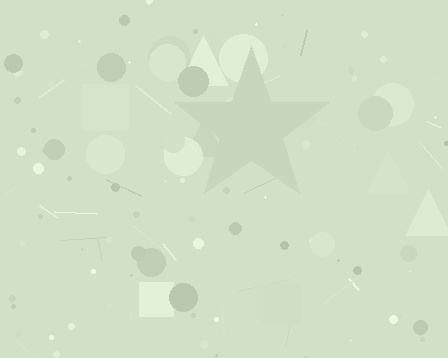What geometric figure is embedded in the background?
A star is embedded in the background.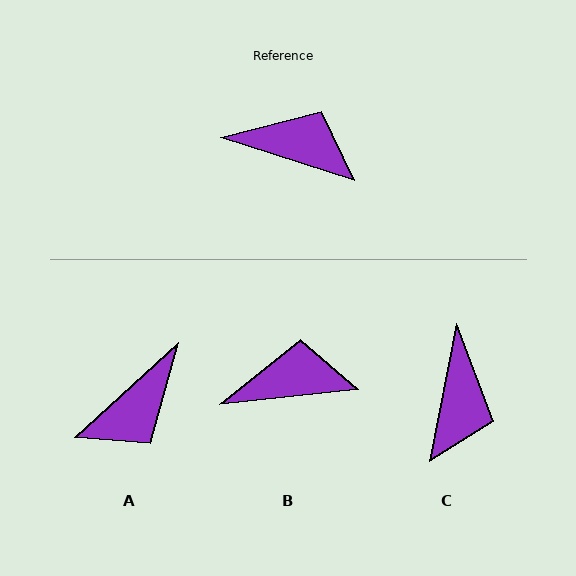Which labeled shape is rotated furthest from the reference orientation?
A, about 120 degrees away.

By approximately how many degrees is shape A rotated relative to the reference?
Approximately 120 degrees clockwise.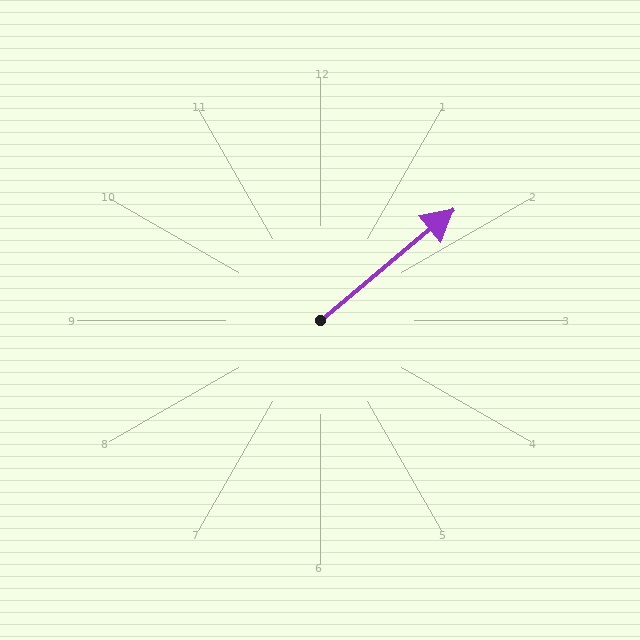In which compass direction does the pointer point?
Northeast.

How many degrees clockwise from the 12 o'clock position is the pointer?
Approximately 50 degrees.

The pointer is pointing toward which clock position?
Roughly 2 o'clock.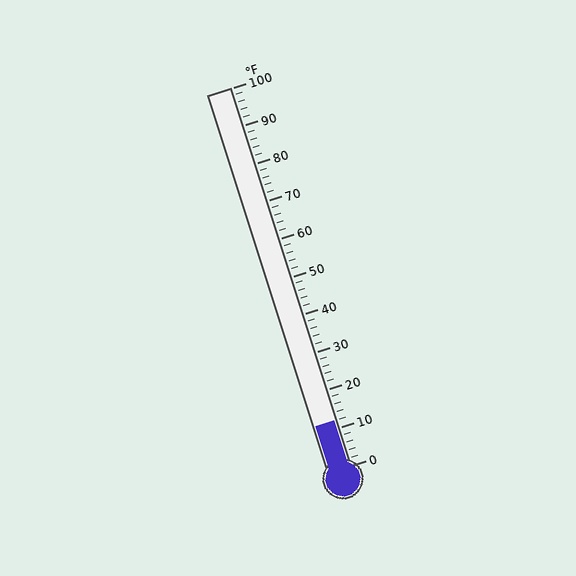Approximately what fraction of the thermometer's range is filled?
The thermometer is filled to approximately 10% of its range.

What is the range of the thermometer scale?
The thermometer scale ranges from 0°F to 100°F.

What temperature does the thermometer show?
The thermometer shows approximately 12°F.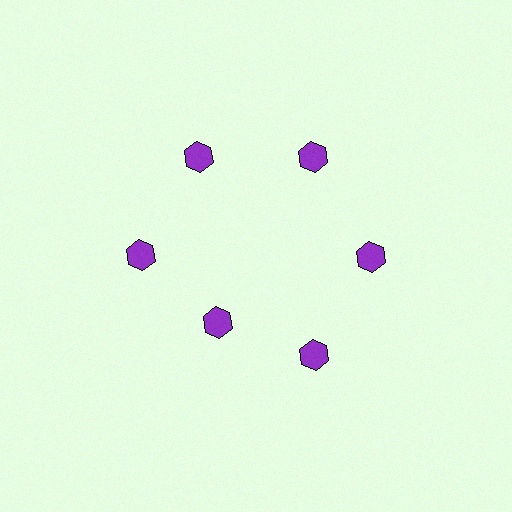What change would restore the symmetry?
The symmetry would be restored by moving it outward, back onto the ring so that all 6 hexagons sit at equal angles and equal distance from the center.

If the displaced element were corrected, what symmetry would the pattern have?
It would have 6-fold rotational symmetry — the pattern would map onto itself every 60 degrees.